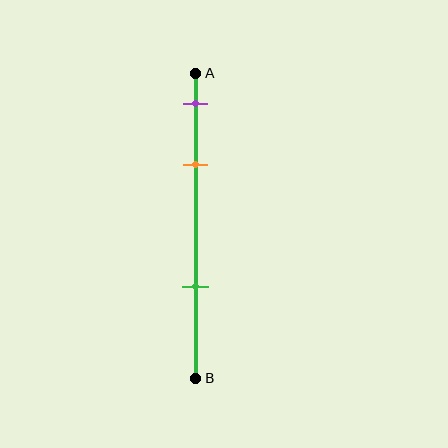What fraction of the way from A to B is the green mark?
The green mark is approximately 70% (0.7) of the way from A to B.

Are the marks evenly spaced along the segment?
No, the marks are not evenly spaced.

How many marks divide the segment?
There are 3 marks dividing the segment.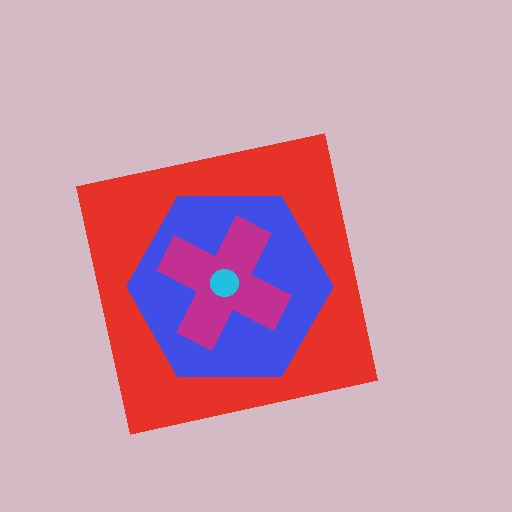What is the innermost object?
The cyan circle.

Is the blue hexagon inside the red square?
Yes.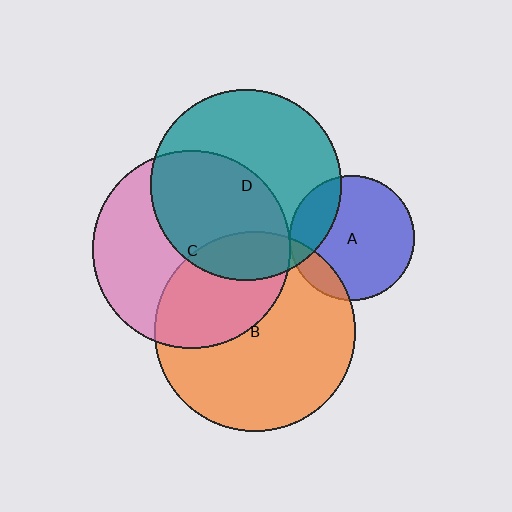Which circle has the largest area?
Circle B (orange).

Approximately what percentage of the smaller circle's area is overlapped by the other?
Approximately 40%.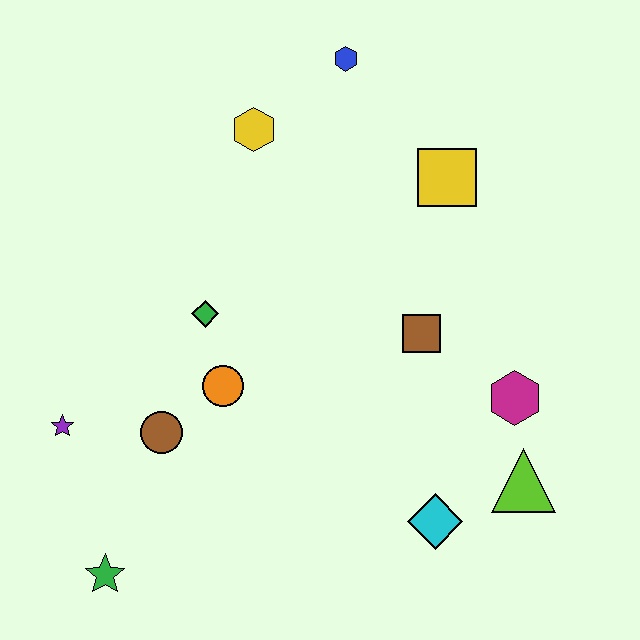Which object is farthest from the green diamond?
The lime triangle is farthest from the green diamond.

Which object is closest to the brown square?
The magenta hexagon is closest to the brown square.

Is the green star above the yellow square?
No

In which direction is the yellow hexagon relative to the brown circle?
The yellow hexagon is above the brown circle.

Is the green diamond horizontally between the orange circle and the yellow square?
No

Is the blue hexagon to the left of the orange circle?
No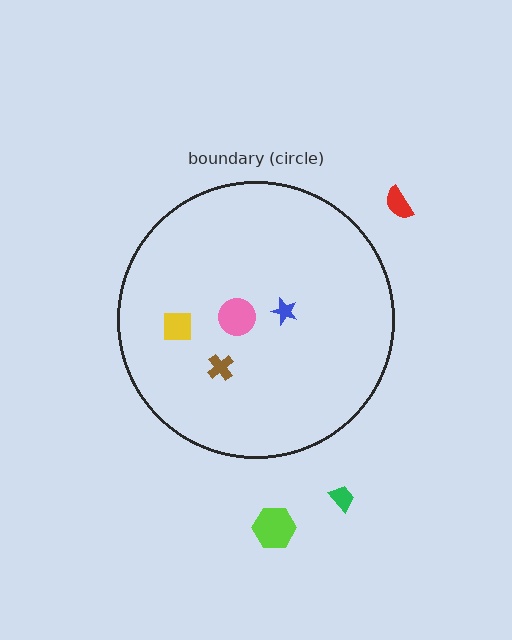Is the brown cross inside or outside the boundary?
Inside.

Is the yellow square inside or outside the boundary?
Inside.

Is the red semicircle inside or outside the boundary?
Outside.